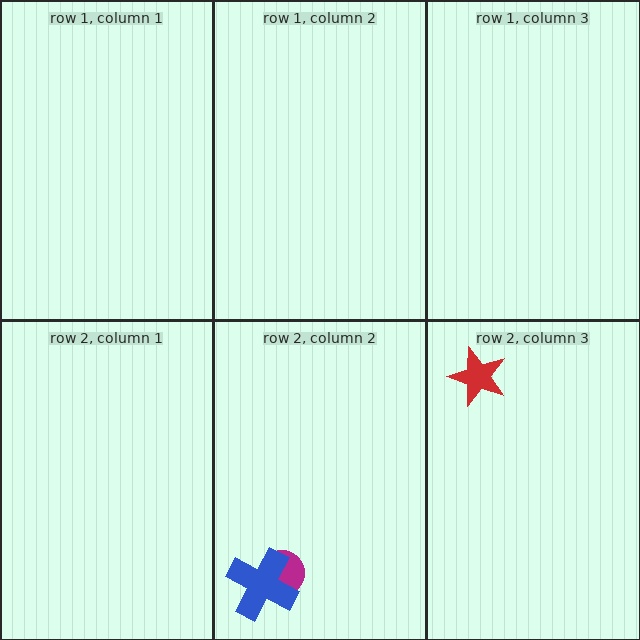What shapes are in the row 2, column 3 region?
The red star.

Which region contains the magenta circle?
The row 2, column 2 region.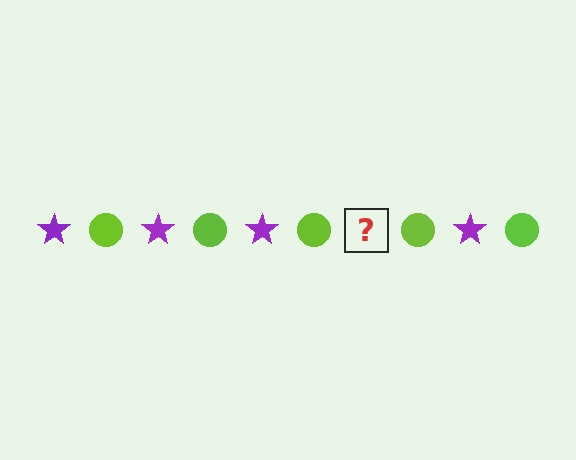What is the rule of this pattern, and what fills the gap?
The rule is that the pattern alternates between purple star and lime circle. The gap should be filled with a purple star.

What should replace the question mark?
The question mark should be replaced with a purple star.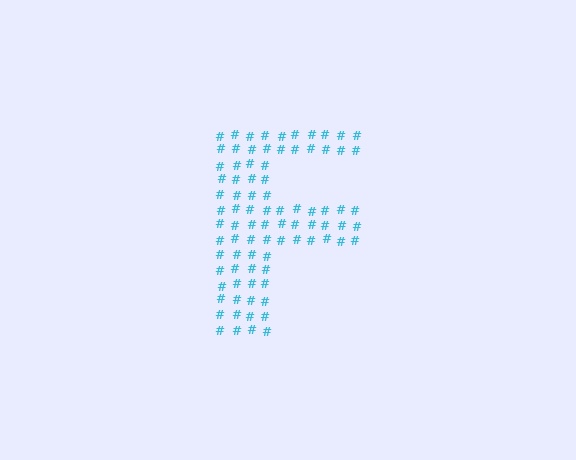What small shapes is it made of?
It is made of small hash symbols.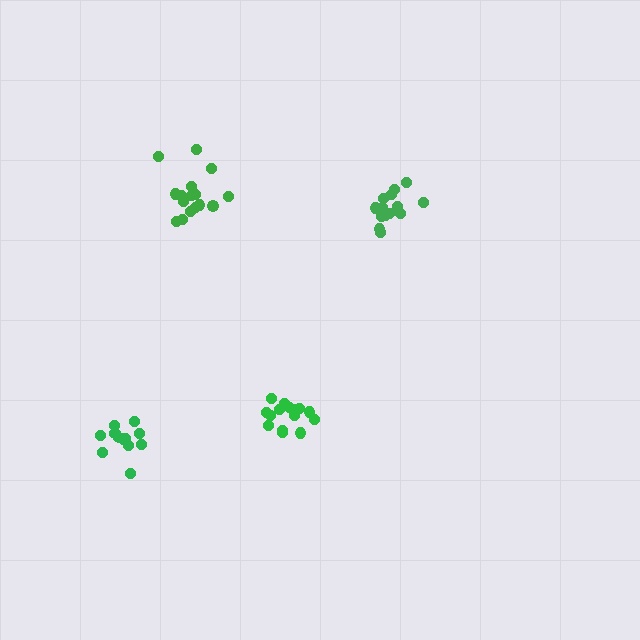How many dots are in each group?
Group 1: 14 dots, Group 2: 16 dots, Group 3: 15 dots, Group 4: 12 dots (57 total).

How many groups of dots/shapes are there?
There are 4 groups.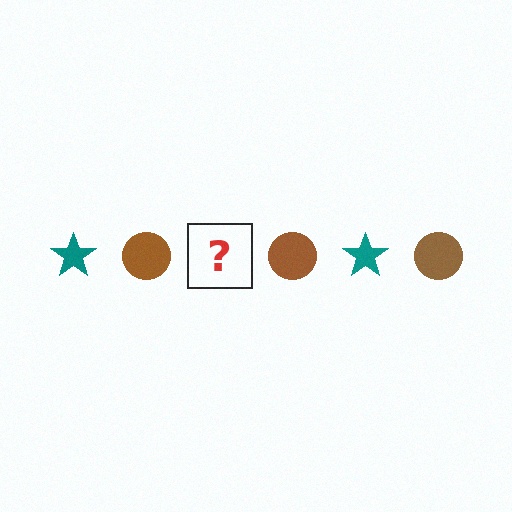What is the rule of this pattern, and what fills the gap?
The rule is that the pattern alternates between teal star and brown circle. The gap should be filled with a teal star.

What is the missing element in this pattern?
The missing element is a teal star.